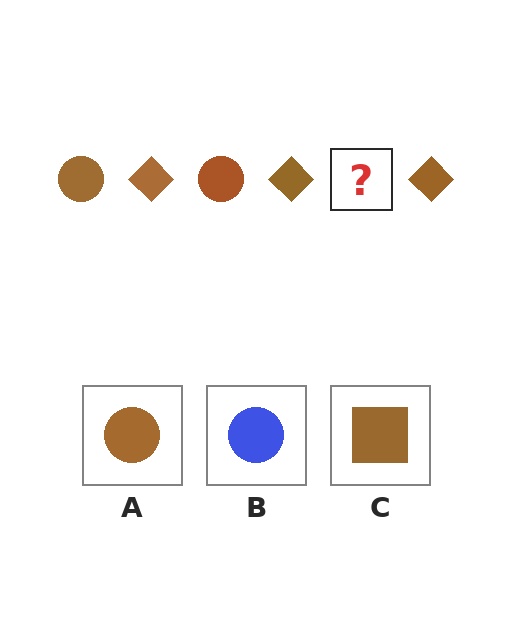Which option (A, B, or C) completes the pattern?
A.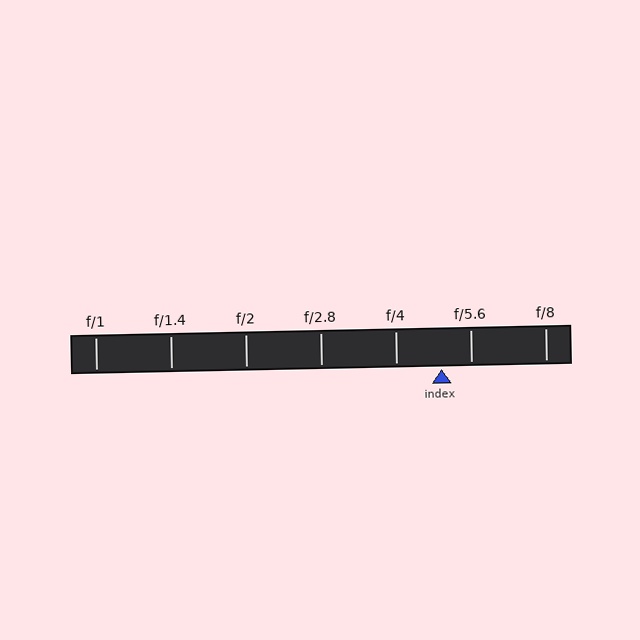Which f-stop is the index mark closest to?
The index mark is closest to f/5.6.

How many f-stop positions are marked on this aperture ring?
There are 7 f-stop positions marked.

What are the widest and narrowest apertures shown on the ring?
The widest aperture shown is f/1 and the narrowest is f/8.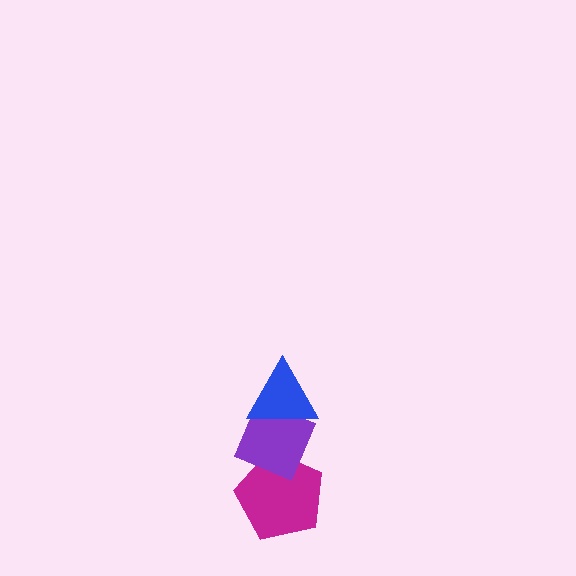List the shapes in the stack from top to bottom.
From top to bottom: the blue triangle, the purple diamond, the magenta pentagon.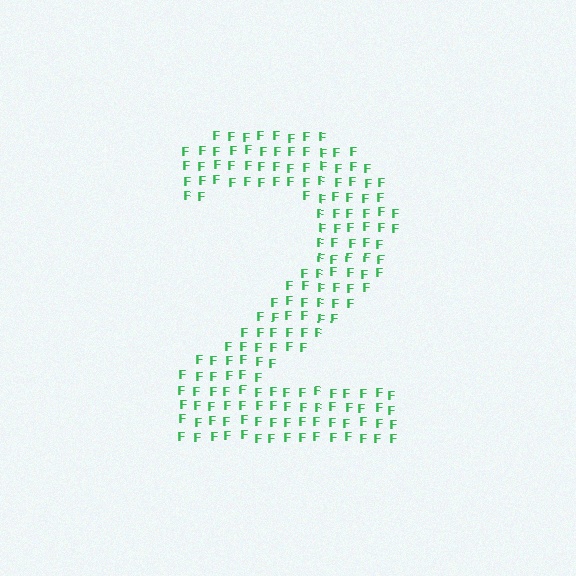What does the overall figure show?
The overall figure shows the digit 2.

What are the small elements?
The small elements are letter F's.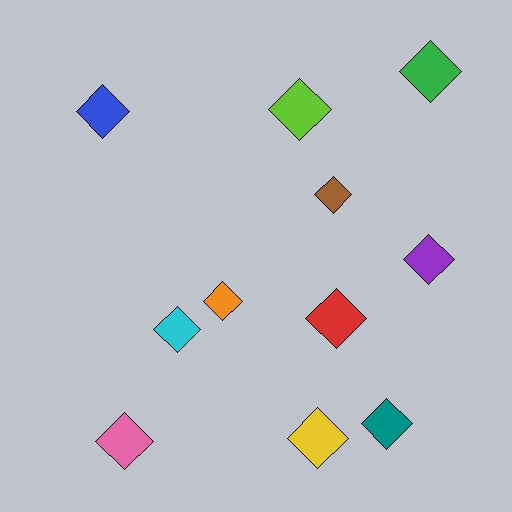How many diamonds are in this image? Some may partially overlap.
There are 11 diamonds.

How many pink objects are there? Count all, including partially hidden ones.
There is 1 pink object.